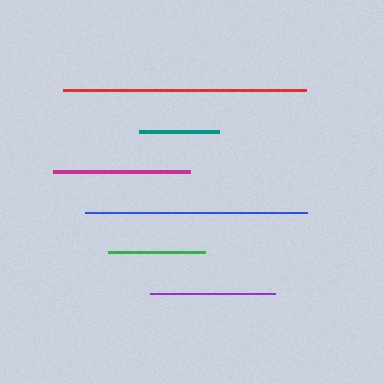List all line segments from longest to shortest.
From longest to shortest: red, blue, magenta, purple, green, teal.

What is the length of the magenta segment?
The magenta segment is approximately 137 pixels long.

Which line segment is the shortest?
The teal line is the shortest at approximately 80 pixels.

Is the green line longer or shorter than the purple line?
The purple line is longer than the green line.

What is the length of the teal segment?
The teal segment is approximately 80 pixels long.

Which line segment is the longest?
The red line is the longest at approximately 243 pixels.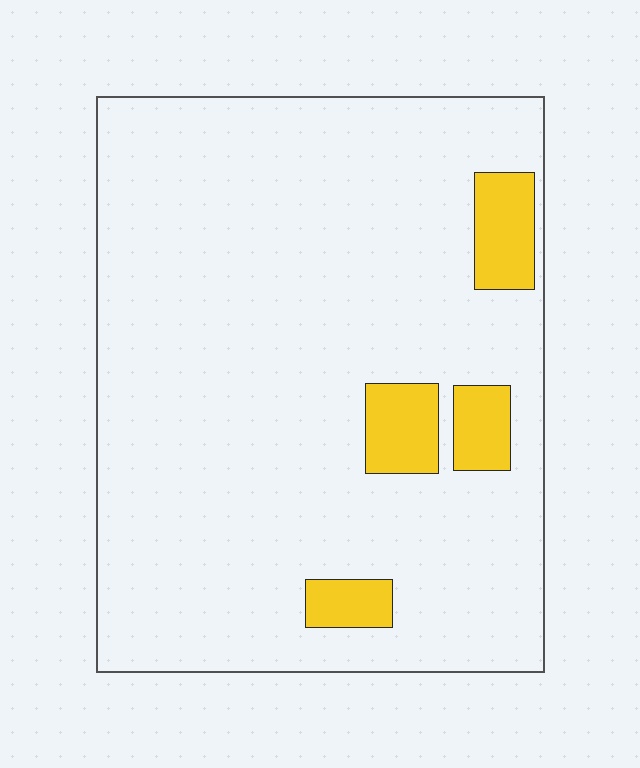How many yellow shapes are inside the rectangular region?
4.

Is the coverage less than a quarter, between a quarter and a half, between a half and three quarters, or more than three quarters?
Less than a quarter.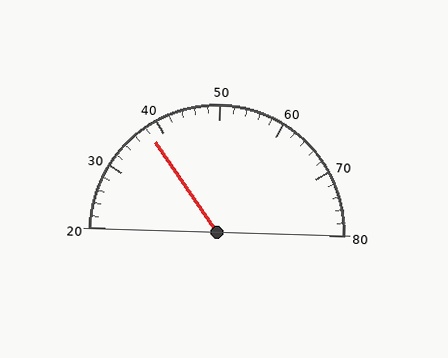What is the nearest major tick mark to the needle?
The nearest major tick mark is 40.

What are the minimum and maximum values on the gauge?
The gauge ranges from 20 to 80.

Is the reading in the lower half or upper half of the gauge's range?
The reading is in the lower half of the range (20 to 80).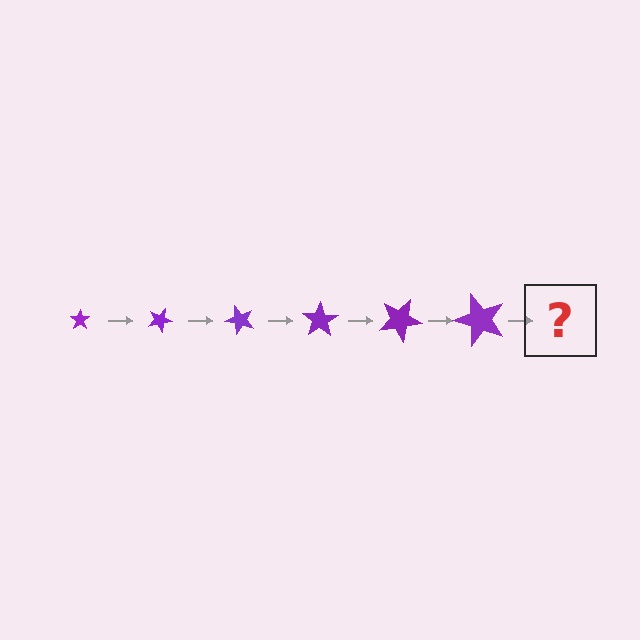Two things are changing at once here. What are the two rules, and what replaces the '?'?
The two rules are that the star grows larger each step and it rotates 25 degrees each step. The '?' should be a star, larger than the previous one and rotated 150 degrees from the start.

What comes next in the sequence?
The next element should be a star, larger than the previous one and rotated 150 degrees from the start.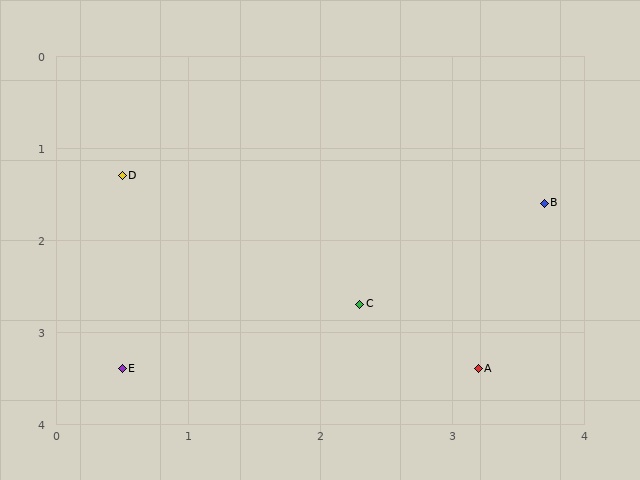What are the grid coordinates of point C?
Point C is at approximately (2.3, 2.7).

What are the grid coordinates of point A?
Point A is at approximately (3.2, 3.4).